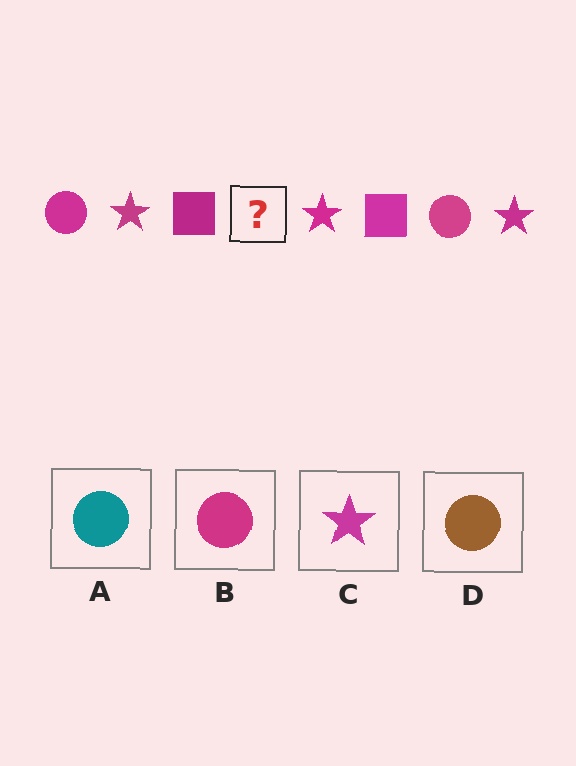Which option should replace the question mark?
Option B.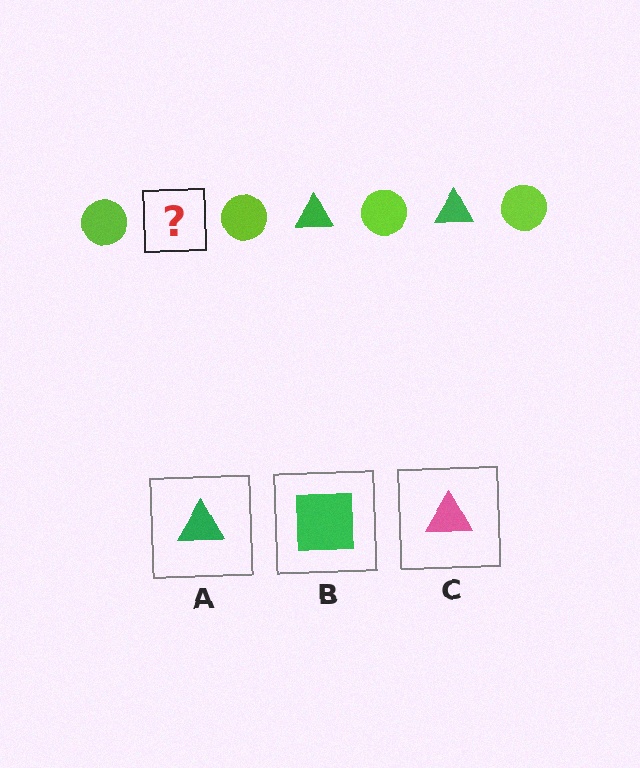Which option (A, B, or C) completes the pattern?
A.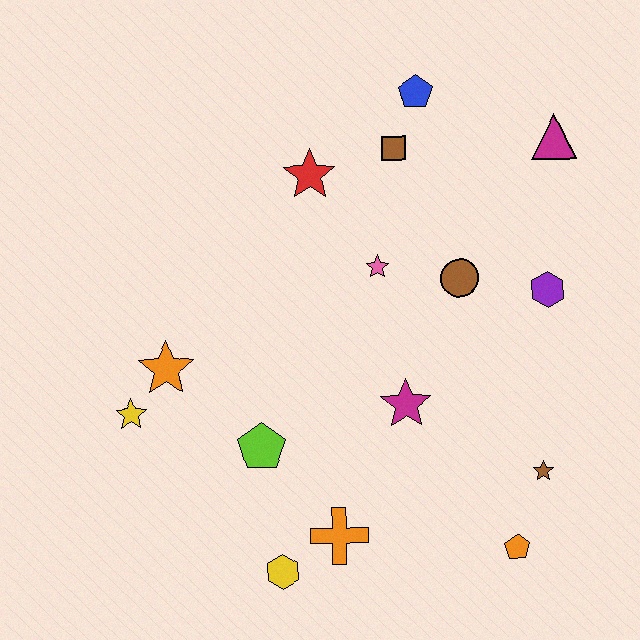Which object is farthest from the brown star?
The yellow star is farthest from the brown star.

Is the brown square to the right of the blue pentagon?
No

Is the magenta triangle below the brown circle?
No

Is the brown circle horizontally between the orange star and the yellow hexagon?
No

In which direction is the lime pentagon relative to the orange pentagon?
The lime pentagon is to the left of the orange pentagon.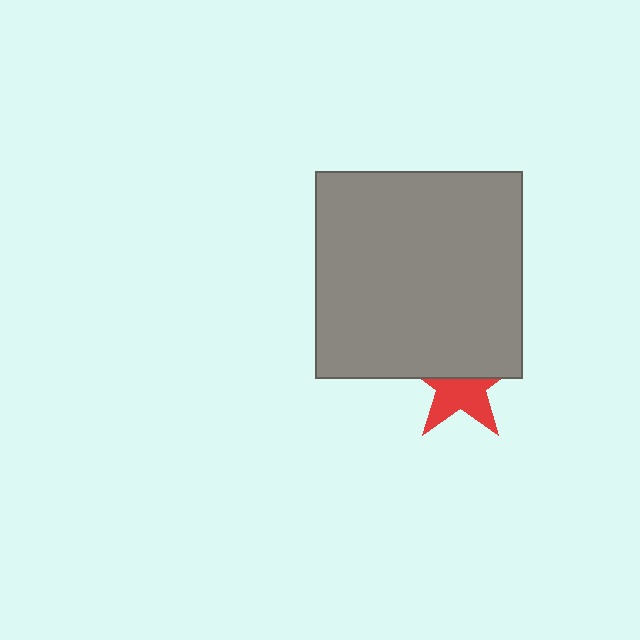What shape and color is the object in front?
The object in front is a gray square.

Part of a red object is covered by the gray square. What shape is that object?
It is a star.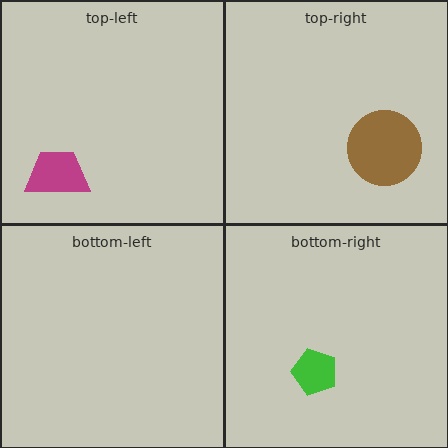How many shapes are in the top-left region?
1.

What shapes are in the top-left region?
The magenta trapezoid.